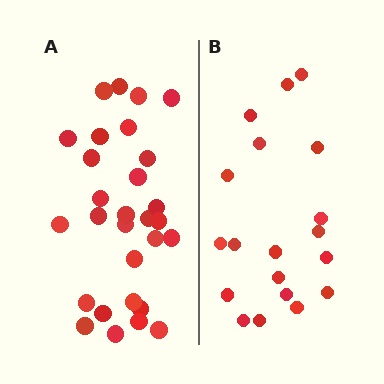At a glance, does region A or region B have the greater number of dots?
Region A (the left region) has more dots.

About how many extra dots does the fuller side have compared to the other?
Region A has roughly 10 or so more dots than region B.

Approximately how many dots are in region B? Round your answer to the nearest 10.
About 20 dots. (The exact count is 19, which rounds to 20.)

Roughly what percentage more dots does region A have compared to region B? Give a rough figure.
About 55% more.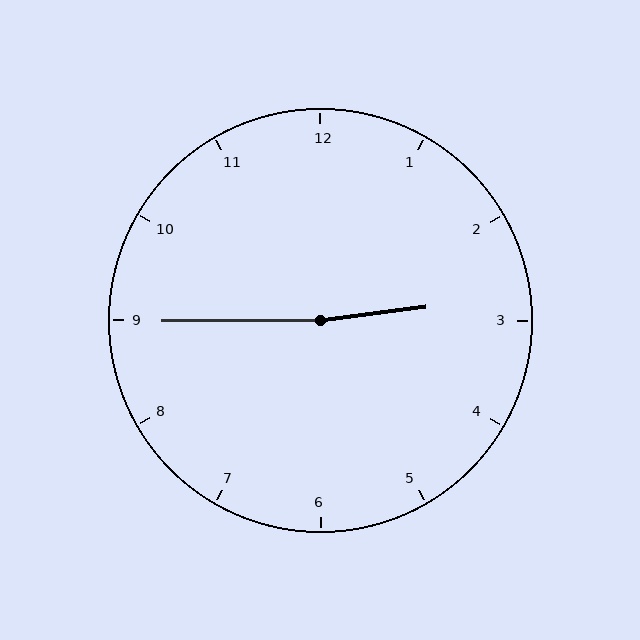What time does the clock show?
2:45.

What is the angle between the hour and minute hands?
Approximately 172 degrees.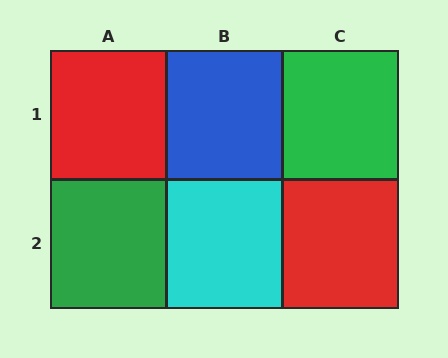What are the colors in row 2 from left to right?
Green, cyan, red.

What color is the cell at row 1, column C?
Green.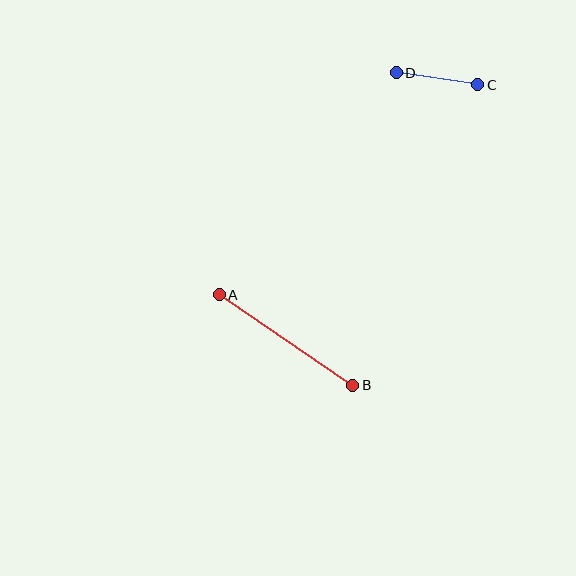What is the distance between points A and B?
The distance is approximately 161 pixels.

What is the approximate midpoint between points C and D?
The midpoint is at approximately (437, 79) pixels.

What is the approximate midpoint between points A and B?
The midpoint is at approximately (286, 340) pixels.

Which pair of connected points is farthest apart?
Points A and B are farthest apart.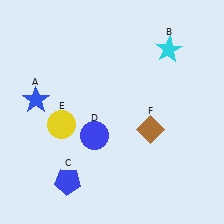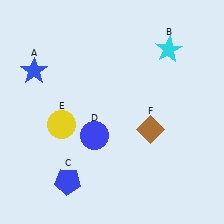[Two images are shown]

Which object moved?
The blue star (A) moved up.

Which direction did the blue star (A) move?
The blue star (A) moved up.